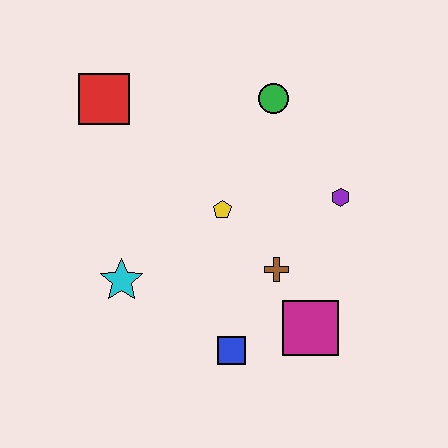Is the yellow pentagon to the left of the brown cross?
Yes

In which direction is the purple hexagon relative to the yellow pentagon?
The purple hexagon is to the right of the yellow pentagon.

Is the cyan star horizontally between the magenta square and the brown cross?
No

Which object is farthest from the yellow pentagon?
The red square is farthest from the yellow pentagon.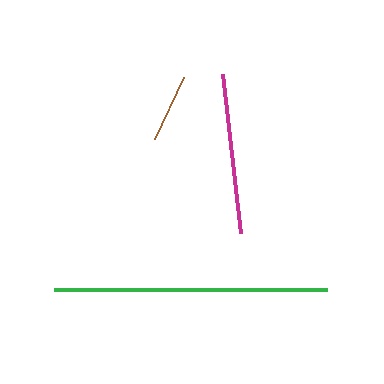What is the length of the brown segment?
The brown segment is approximately 68 pixels long.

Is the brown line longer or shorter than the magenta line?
The magenta line is longer than the brown line.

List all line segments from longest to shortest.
From longest to shortest: green, magenta, brown.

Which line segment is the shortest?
The brown line is the shortest at approximately 68 pixels.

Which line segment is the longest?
The green line is the longest at approximately 273 pixels.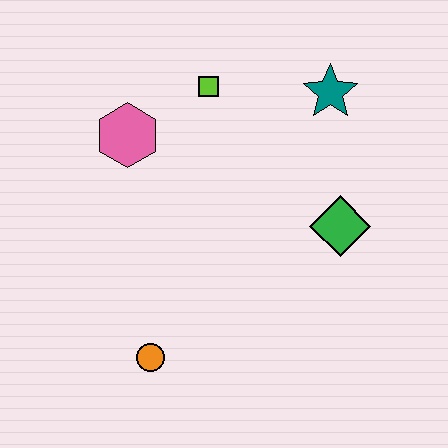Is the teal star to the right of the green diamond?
No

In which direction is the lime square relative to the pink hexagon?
The lime square is to the right of the pink hexagon.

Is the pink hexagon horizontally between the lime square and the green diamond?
No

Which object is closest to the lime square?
The pink hexagon is closest to the lime square.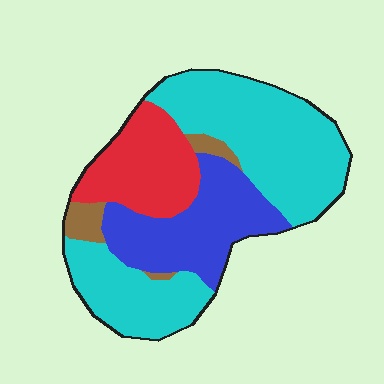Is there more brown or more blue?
Blue.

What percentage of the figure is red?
Red covers 19% of the figure.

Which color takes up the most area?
Cyan, at roughly 50%.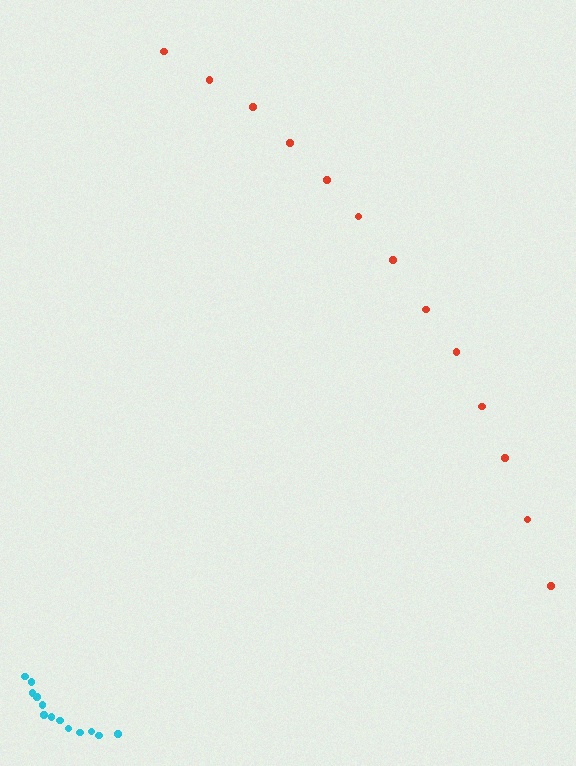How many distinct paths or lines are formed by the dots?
There are 2 distinct paths.